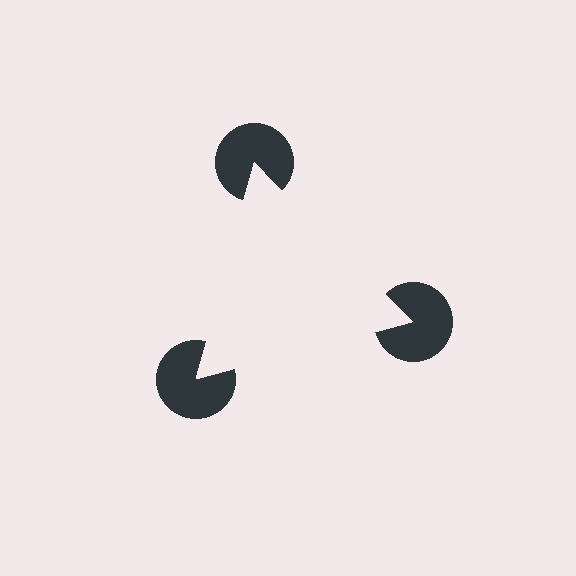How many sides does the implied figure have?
3 sides.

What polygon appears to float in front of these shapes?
An illusory triangle — its edges are inferred from the aligned wedge cuts in the pac-man discs, not physically drawn.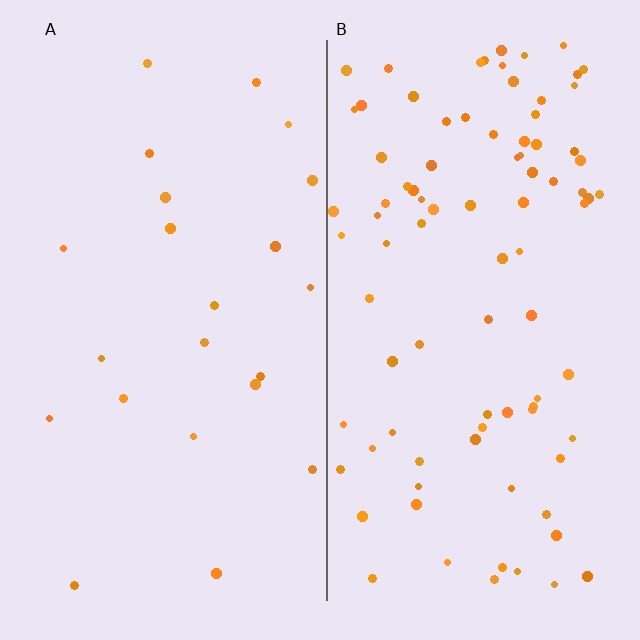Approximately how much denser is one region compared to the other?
Approximately 4.1× — region B over region A.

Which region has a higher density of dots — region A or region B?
B (the right).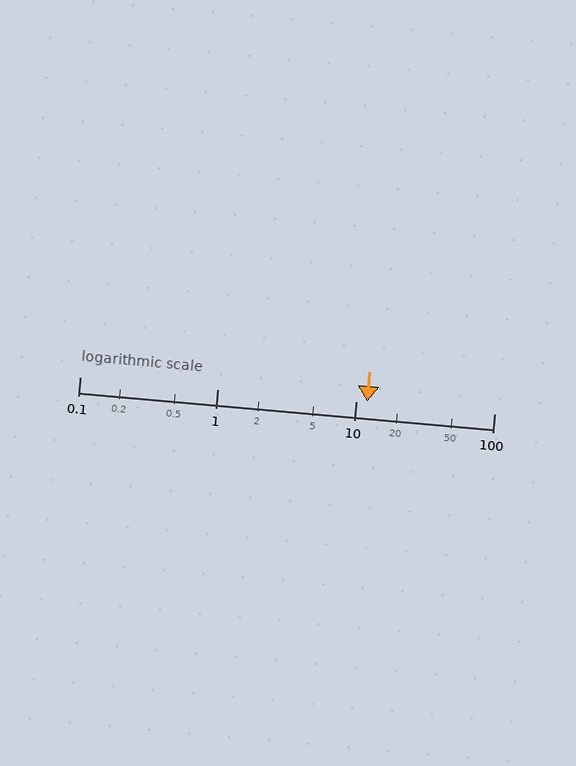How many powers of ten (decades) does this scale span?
The scale spans 3 decades, from 0.1 to 100.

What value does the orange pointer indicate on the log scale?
The pointer indicates approximately 12.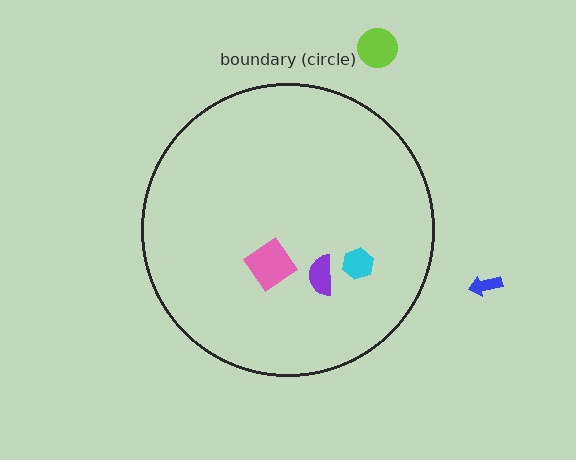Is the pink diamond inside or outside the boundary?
Inside.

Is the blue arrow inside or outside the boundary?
Outside.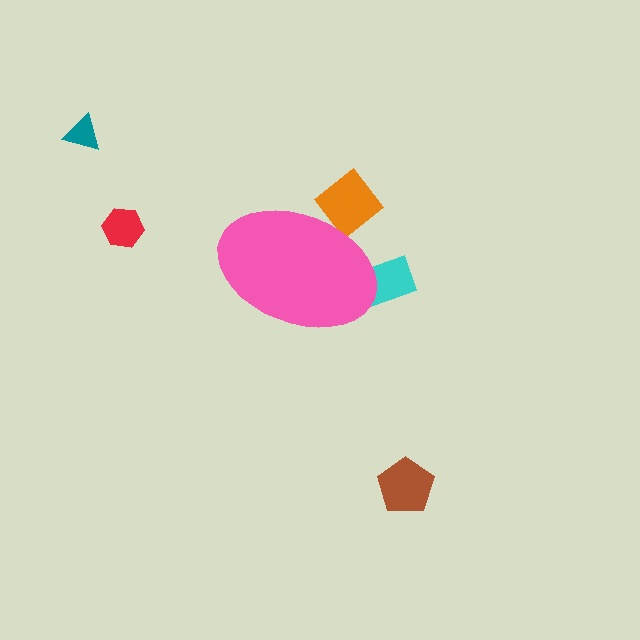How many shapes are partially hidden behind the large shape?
3 shapes are partially hidden.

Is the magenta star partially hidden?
Yes, the magenta star is partially hidden behind the pink ellipse.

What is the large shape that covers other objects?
A pink ellipse.